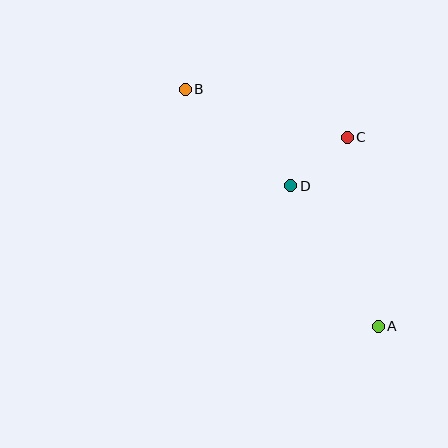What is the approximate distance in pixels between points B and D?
The distance between B and D is approximately 143 pixels.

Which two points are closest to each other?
Points C and D are closest to each other.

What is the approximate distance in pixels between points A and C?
The distance between A and C is approximately 191 pixels.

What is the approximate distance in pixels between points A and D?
The distance between A and D is approximately 165 pixels.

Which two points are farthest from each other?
Points A and B are farthest from each other.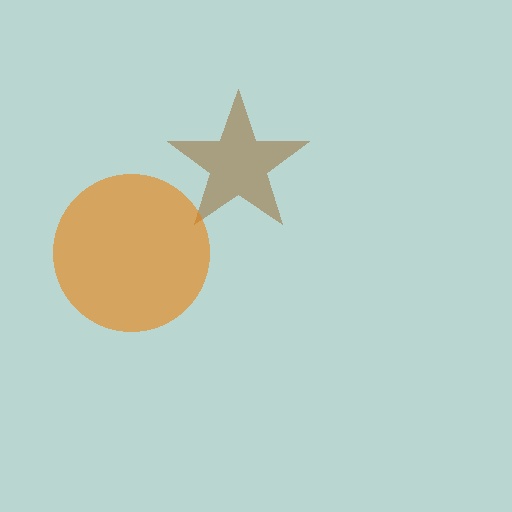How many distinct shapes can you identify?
There are 2 distinct shapes: a brown star, an orange circle.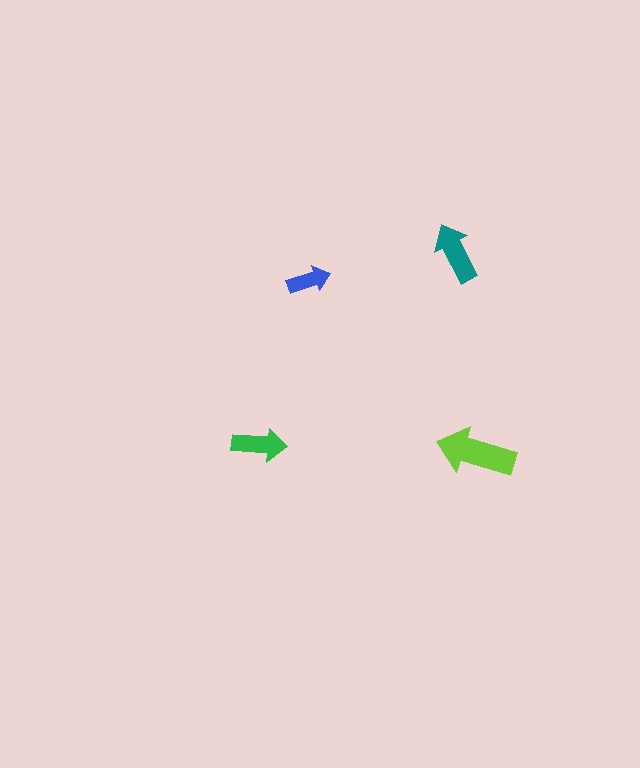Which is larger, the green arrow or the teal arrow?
The teal one.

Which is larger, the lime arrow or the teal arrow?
The lime one.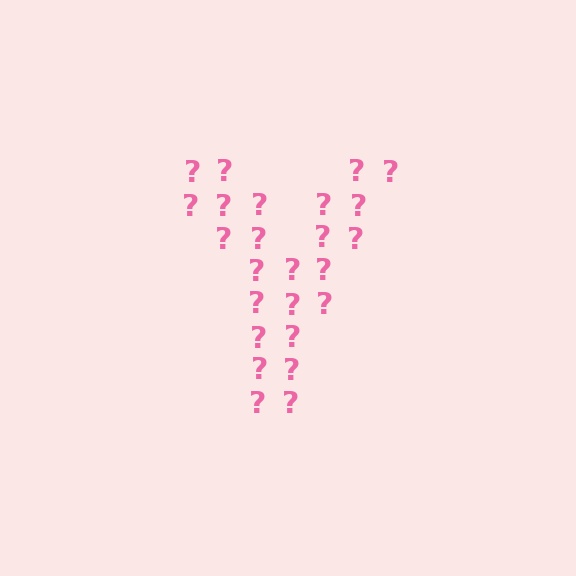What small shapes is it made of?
It is made of small question marks.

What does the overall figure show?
The overall figure shows the letter Y.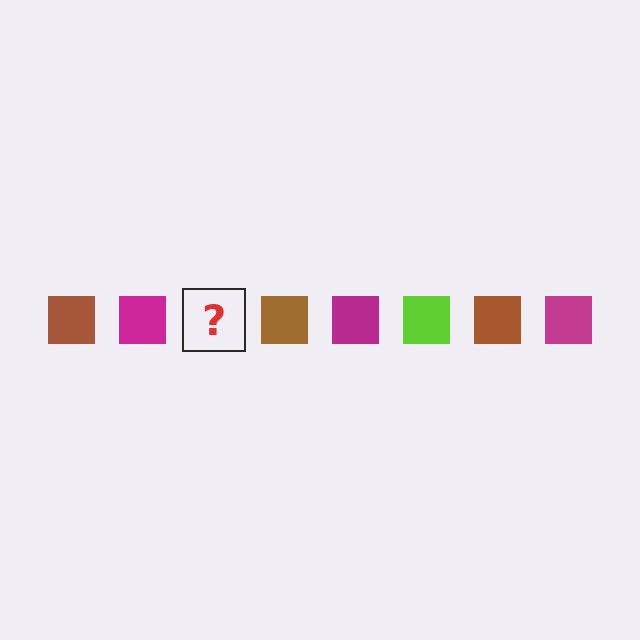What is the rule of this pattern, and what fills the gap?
The rule is that the pattern cycles through brown, magenta, lime squares. The gap should be filled with a lime square.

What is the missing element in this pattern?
The missing element is a lime square.